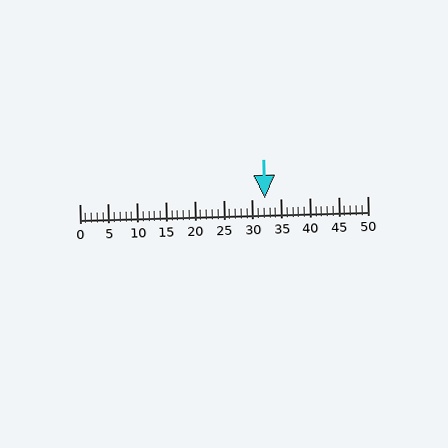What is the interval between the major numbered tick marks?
The major tick marks are spaced 5 units apart.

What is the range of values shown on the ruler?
The ruler shows values from 0 to 50.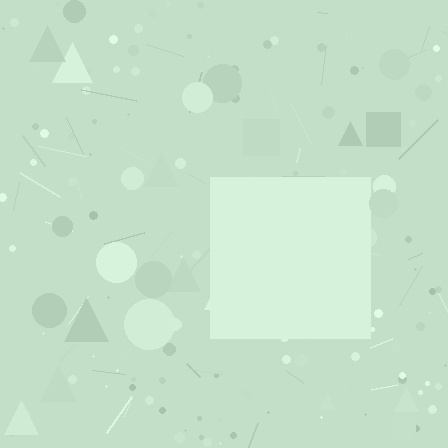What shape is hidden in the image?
A square is hidden in the image.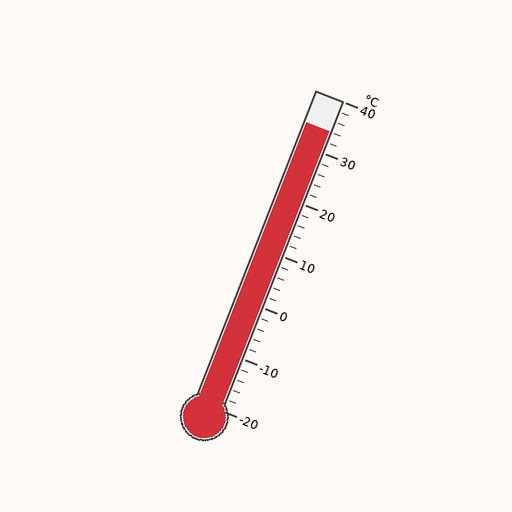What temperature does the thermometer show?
The thermometer shows approximately 34°C.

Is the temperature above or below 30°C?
The temperature is above 30°C.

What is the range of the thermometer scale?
The thermometer scale ranges from -20°C to 40°C.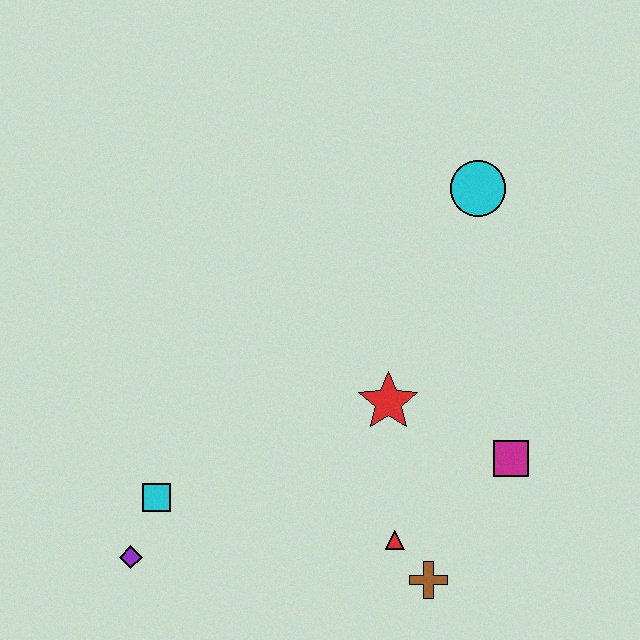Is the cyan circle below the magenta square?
No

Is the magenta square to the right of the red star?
Yes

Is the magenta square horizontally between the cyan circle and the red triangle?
No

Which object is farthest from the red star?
The purple diamond is farthest from the red star.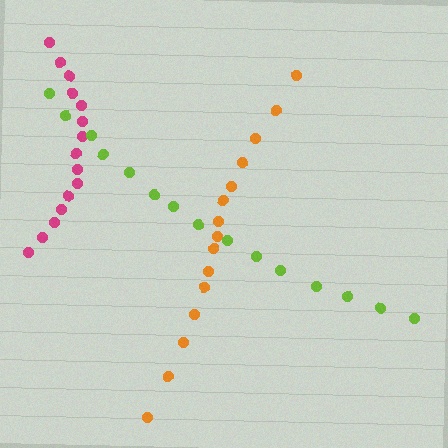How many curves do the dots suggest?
There are 3 distinct paths.